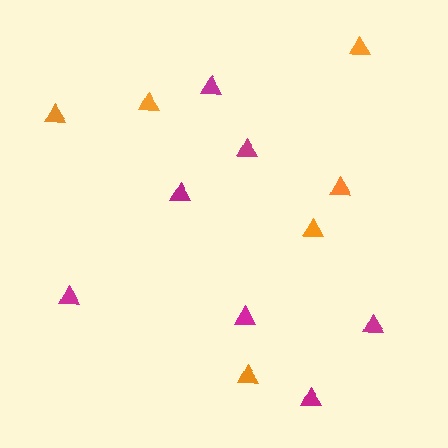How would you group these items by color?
There are 2 groups: one group of orange triangles (6) and one group of magenta triangles (7).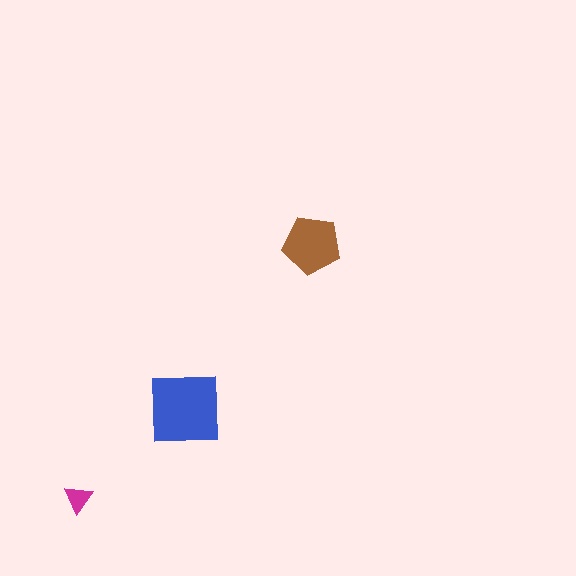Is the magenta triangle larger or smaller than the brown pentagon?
Smaller.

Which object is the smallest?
The magenta triangle.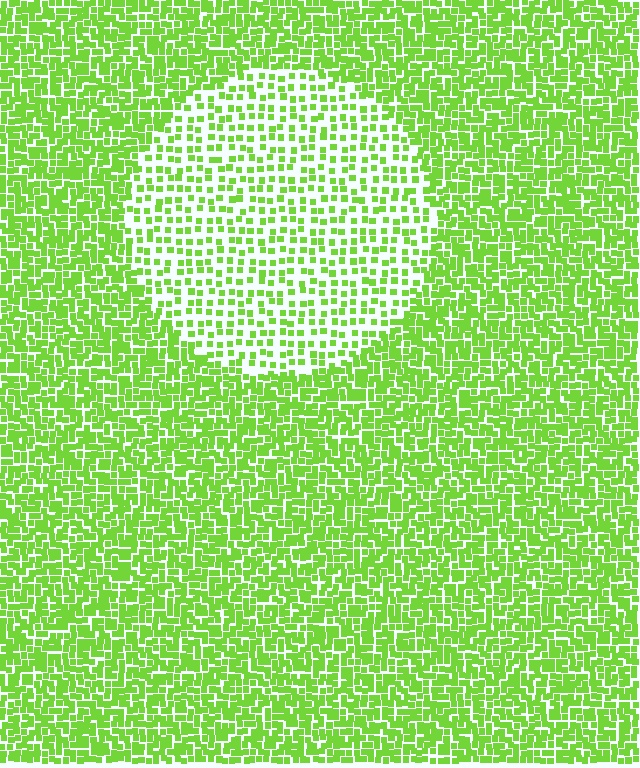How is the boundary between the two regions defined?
The boundary is defined by a change in element density (approximately 2.2x ratio). All elements are the same color, size, and shape.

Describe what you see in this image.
The image contains small lime elements arranged at two different densities. A circle-shaped region is visible where the elements are less densely packed than the surrounding area.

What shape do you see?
I see a circle.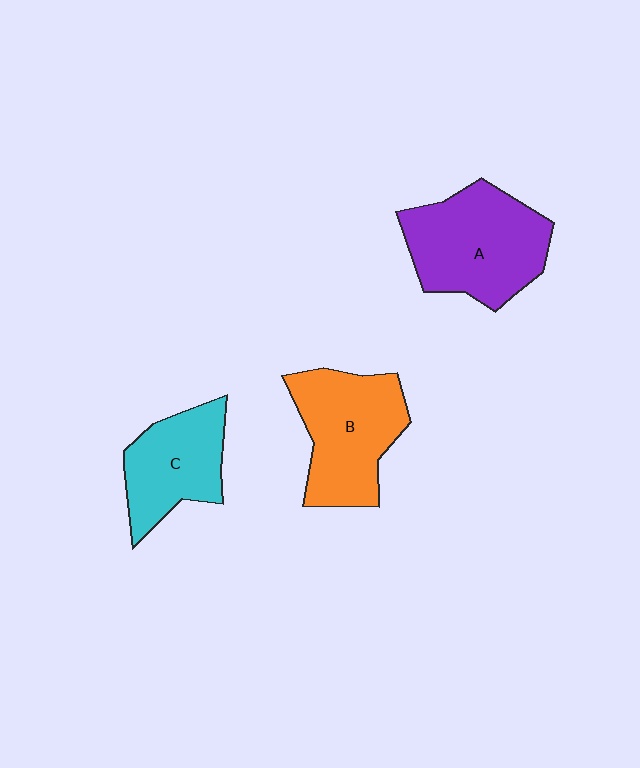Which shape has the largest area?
Shape A (purple).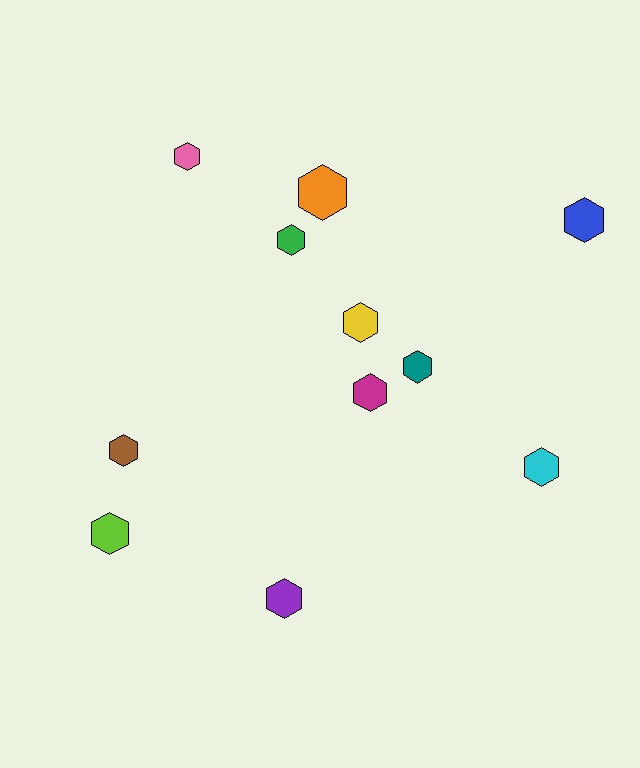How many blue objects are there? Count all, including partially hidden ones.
There is 1 blue object.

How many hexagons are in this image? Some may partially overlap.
There are 11 hexagons.